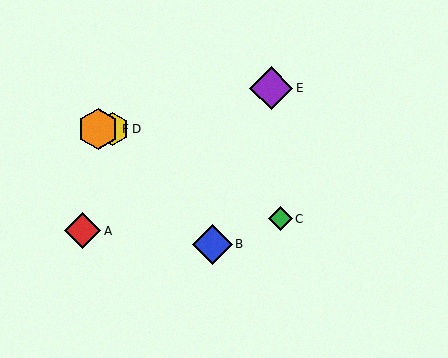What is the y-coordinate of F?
Object F is at y≈129.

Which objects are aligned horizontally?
Objects D, F are aligned horizontally.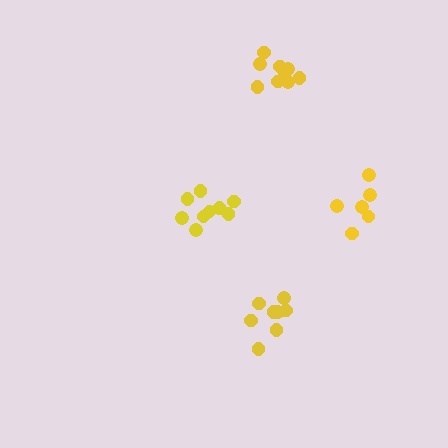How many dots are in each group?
Group 1: 8 dots, Group 2: 9 dots, Group 3: 9 dots, Group 4: 6 dots (32 total).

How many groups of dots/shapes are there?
There are 4 groups.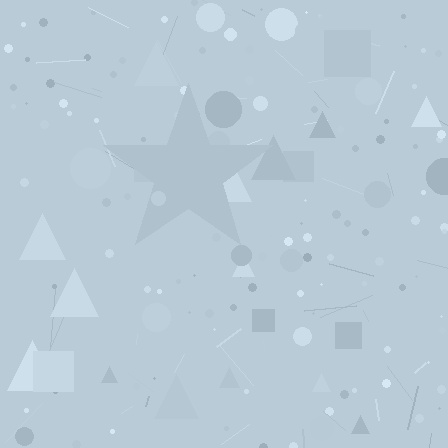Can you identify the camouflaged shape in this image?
The camouflaged shape is a star.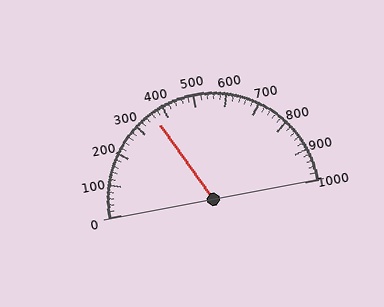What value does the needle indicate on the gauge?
The needle indicates approximately 360.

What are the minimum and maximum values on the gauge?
The gauge ranges from 0 to 1000.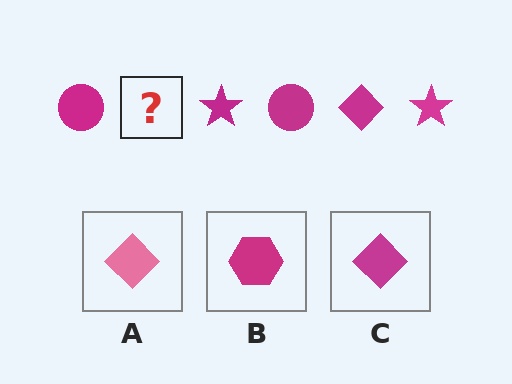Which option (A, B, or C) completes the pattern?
C.